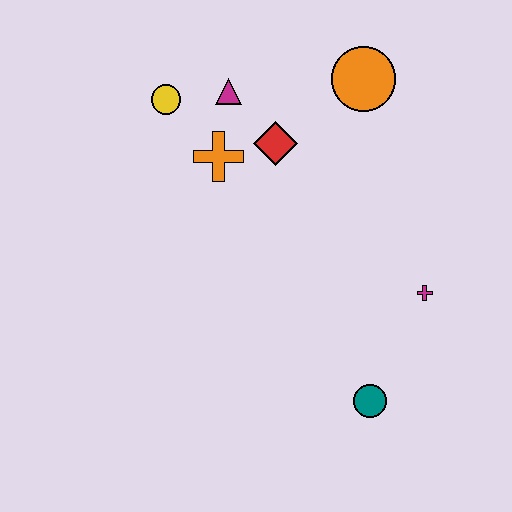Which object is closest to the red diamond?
The orange cross is closest to the red diamond.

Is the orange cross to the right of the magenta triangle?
No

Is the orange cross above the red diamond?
No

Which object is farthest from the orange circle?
The teal circle is farthest from the orange circle.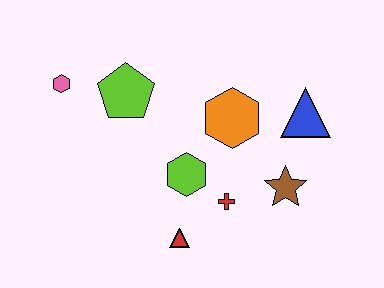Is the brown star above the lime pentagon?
No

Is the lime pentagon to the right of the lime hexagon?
No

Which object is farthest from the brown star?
The pink hexagon is farthest from the brown star.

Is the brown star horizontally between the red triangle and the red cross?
No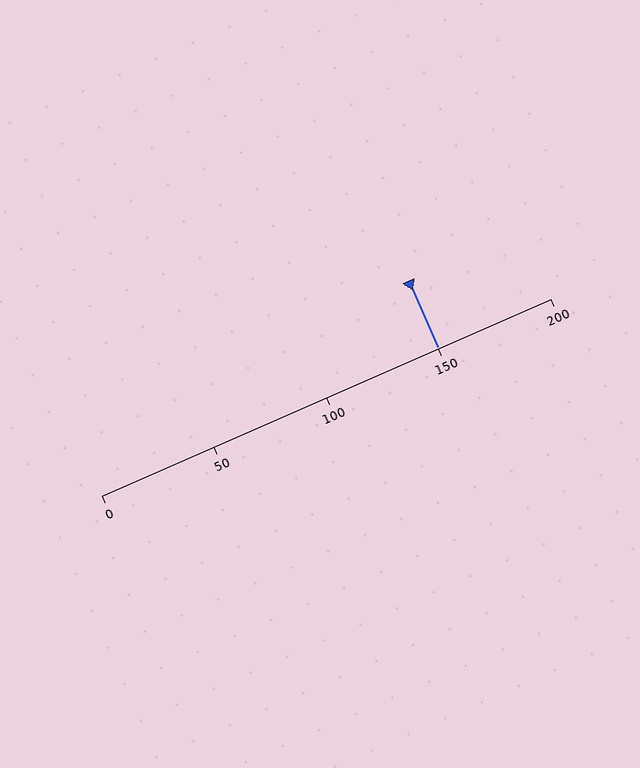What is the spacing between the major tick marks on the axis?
The major ticks are spaced 50 apart.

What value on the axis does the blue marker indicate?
The marker indicates approximately 150.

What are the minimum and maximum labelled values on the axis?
The axis runs from 0 to 200.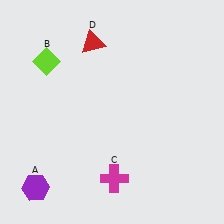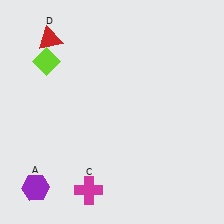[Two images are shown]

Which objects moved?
The objects that moved are: the magenta cross (C), the red triangle (D).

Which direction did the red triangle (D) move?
The red triangle (D) moved left.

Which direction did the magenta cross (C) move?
The magenta cross (C) moved left.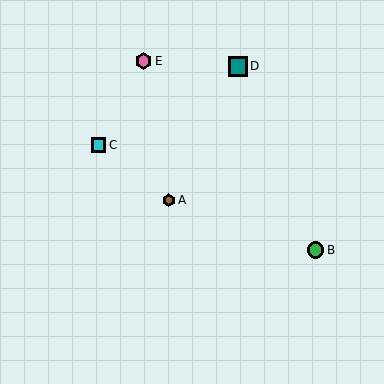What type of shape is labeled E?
Shape E is a pink hexagon.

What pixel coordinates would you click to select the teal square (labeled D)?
Click at (238, 66) to select the teal square D.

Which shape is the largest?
The teal square (labeled D) is the largest.